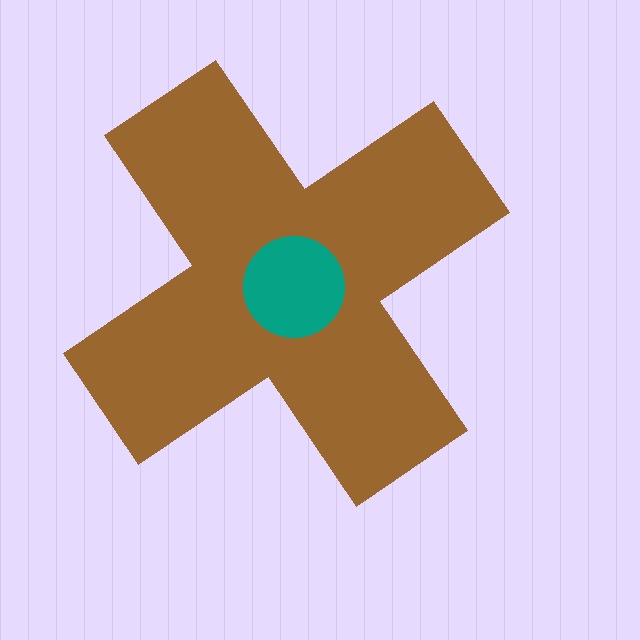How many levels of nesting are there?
2.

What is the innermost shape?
The teal circle.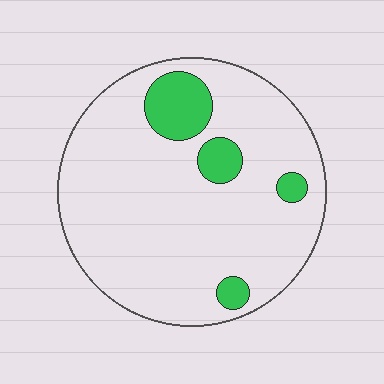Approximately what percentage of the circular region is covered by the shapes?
Approximately 15%.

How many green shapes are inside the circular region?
4.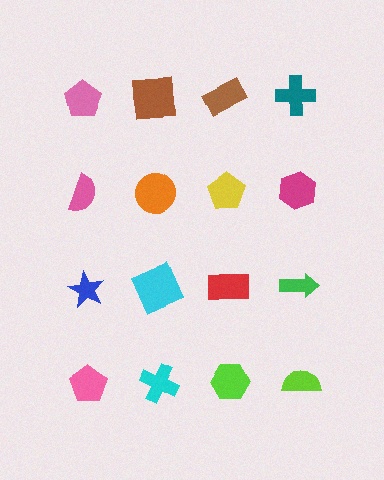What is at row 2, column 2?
An orange circle.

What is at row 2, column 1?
A pink semicircle.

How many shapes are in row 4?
4 shapes.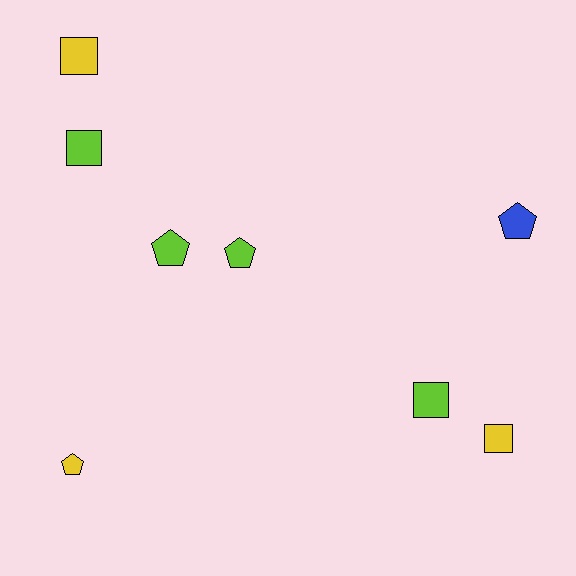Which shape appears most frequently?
Pentagon, with 4 objects.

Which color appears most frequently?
Lime, with 4 objects.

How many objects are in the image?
There are 8 objects.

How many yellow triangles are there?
There are no yellow triangles.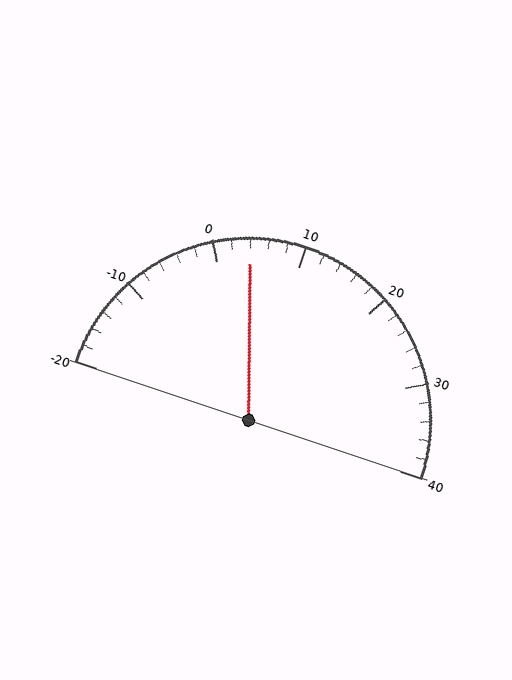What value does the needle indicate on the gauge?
The needle indicates approximately 4.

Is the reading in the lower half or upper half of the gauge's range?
The reading is in the lower half of the range (-20 to 40).